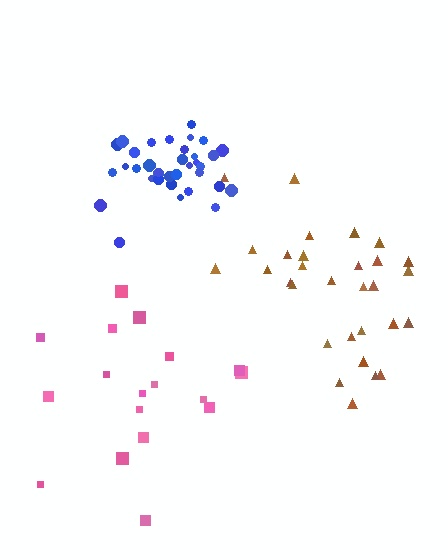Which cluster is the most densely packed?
Blue.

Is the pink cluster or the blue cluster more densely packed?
Blue.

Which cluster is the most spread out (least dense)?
Pink.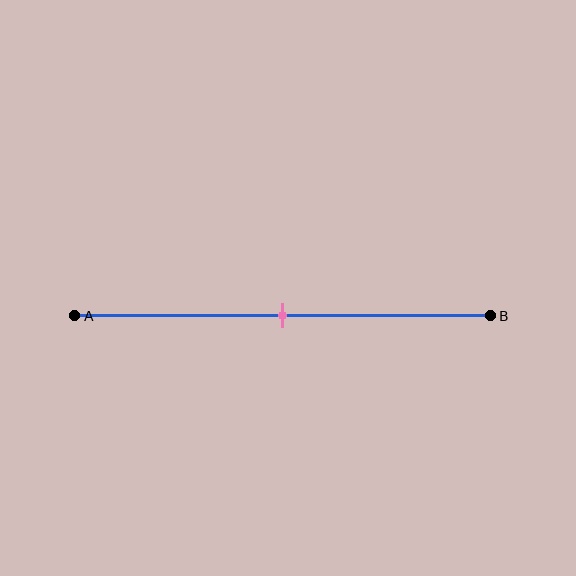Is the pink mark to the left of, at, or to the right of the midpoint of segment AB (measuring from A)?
The pink mark is approximately at the midpoint of segment AB.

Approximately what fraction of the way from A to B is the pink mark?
The pink mark is approximately 50% of the way from A to B.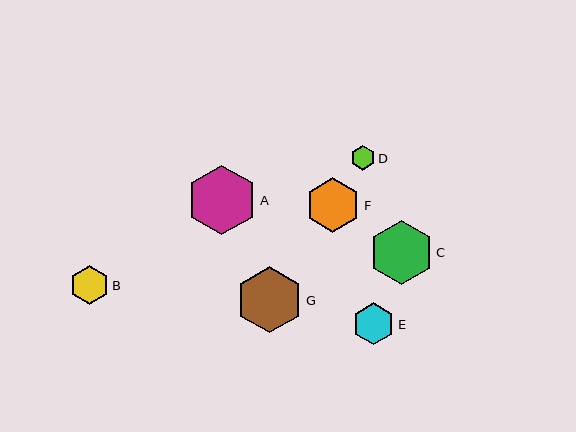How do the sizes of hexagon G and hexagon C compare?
Hexagon G and hexagon C are approximately the same size.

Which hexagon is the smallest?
Hexagon D is the smallest with a size of approximately 25 pixels.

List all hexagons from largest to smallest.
From largest to smallest: A, G, C, F, E, B, D.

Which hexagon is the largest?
Hexagon A is the largest with a size of approximately 70 pixels.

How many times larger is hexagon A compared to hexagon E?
Hexagon A is approximately 1.6 times the size of hexagon E.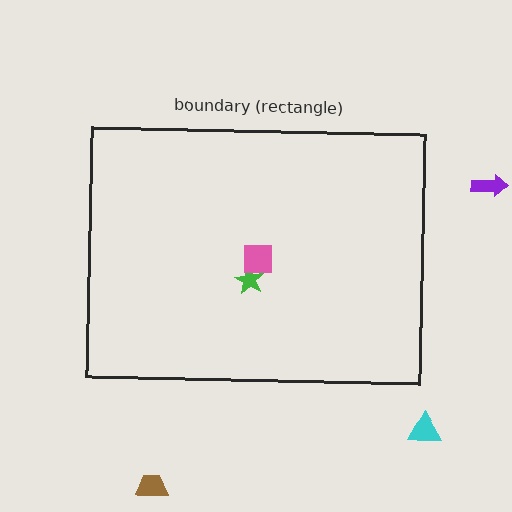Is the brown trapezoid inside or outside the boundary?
Outside.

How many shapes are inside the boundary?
2 inside, 3 outside.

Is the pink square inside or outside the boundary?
Inside.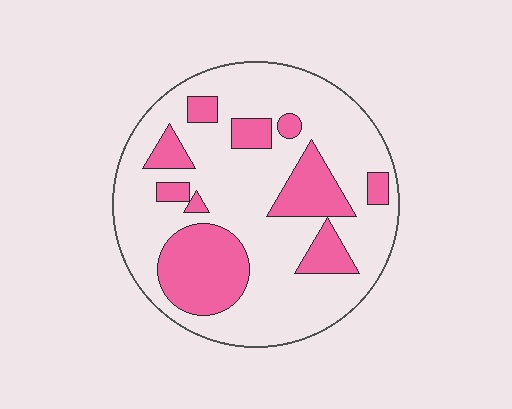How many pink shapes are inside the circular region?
10.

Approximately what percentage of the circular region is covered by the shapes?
Approximately 30%.